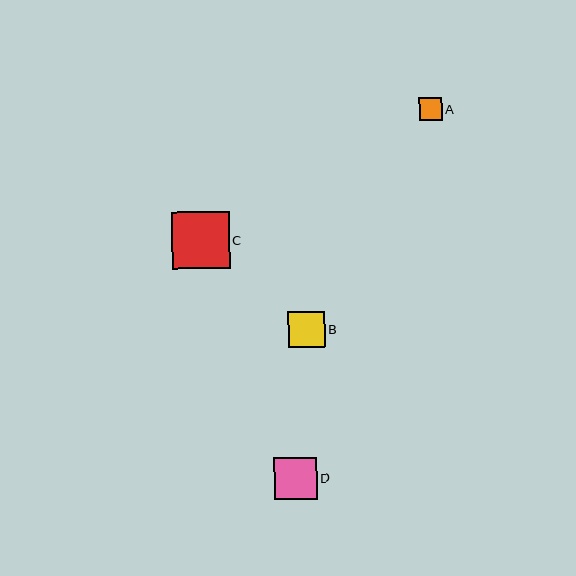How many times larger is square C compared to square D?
Square C is approximately 1.4 times the size of square D.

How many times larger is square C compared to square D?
Square C is approximately 1.4 times the size of square D.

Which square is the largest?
Square C is the largest with a size of approximately 58 pixels.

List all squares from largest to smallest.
From largest to smallest: C, D, B, A.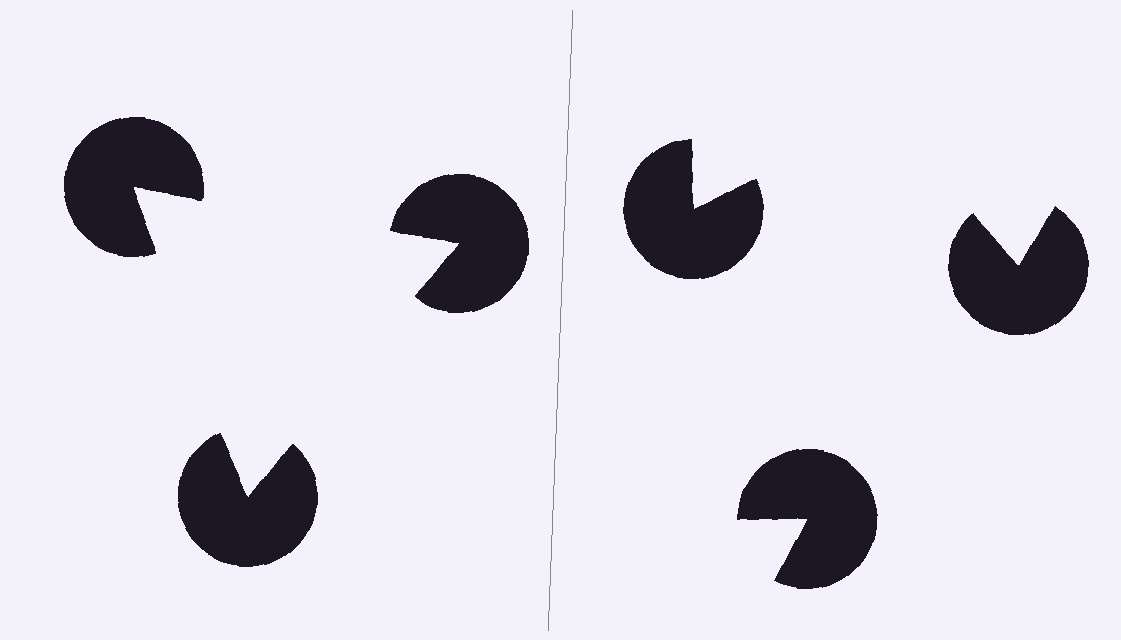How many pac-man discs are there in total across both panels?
6 — 3 on each side.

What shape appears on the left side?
An illusory triangle.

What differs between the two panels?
The pac-man discs are positioned identically on both sides; only the wedge orientations differ. On the left they align to a triangle; on the right they are misaligned.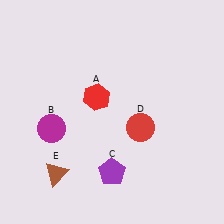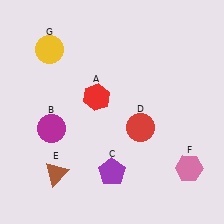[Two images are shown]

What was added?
A pink hexagon (F), a yellow circle (G) were added in Image 2.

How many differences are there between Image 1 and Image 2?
There are 2 differences between the two images.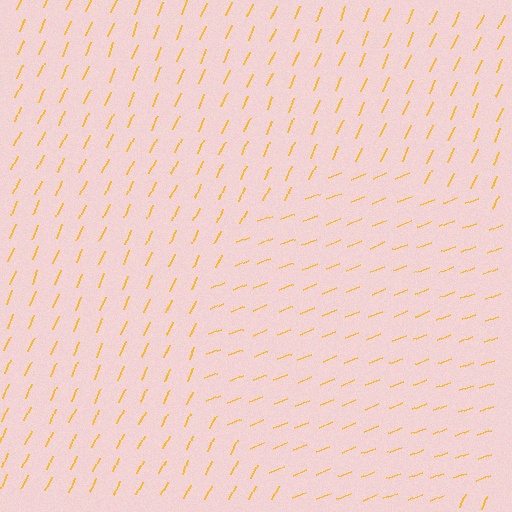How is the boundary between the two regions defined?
The boundary is defined purely by a change in line orientation (approximately 45 degrees difference). All lines are the same color and thickness.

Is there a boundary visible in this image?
Yes, there is a texture boundary formed by a change in line orientation.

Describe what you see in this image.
The image is filled with small yellow line segments. A circle region in the image has lines oriented differently from the surrounding lines, creating a visible texture boundary.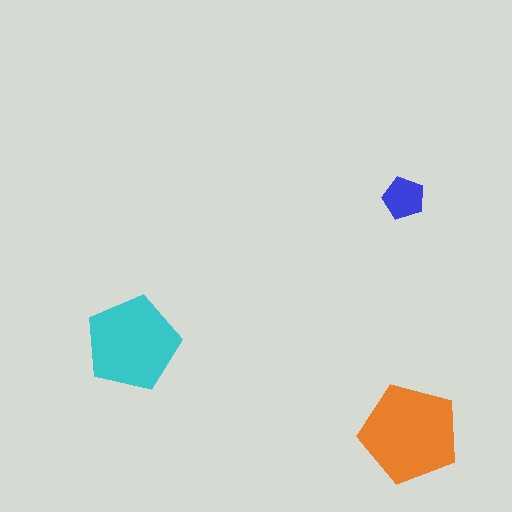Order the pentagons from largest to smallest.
the orange one, the cyan one, the blue one.